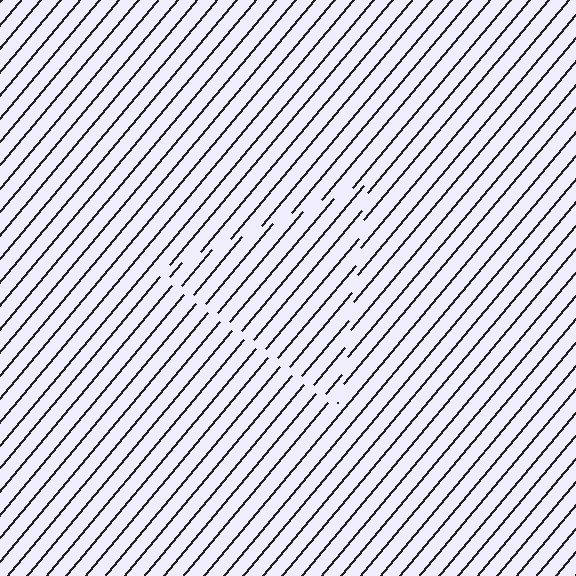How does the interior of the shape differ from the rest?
The interior of the shape contains the same grating, shifted by half a period — the contour is defined by the phase discontinuity where line-ends from the inner and outer gratings abut.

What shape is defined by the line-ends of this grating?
An illusory triangle. The interior of the shape contains the same grating, shifted by half a period — the contour is defined by the phase discontinuity where line-ends from the inner and outer gratings abut.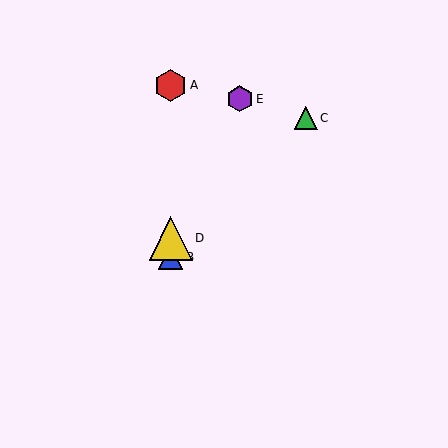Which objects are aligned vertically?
Objects A, B, D are aligned vertically.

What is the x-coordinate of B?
Object B is at x≈171.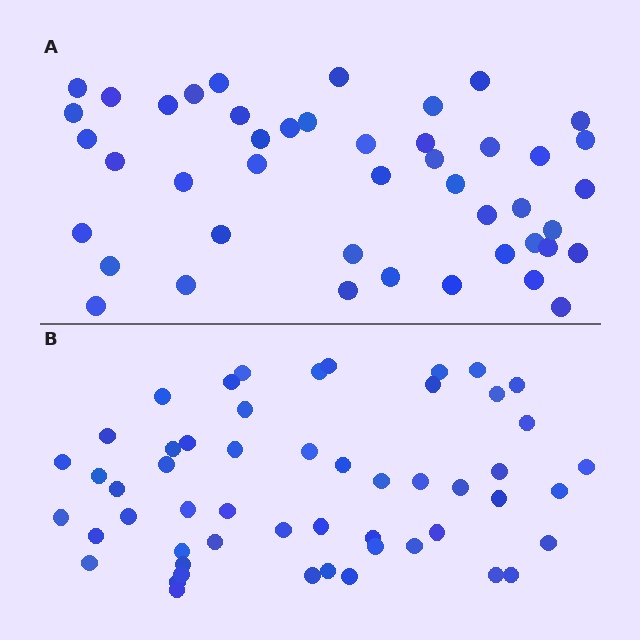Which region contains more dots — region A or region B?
Region B (the bottom region) has more dots.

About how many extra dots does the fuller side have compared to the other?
Region B has roughly 8 or so more dots than region A.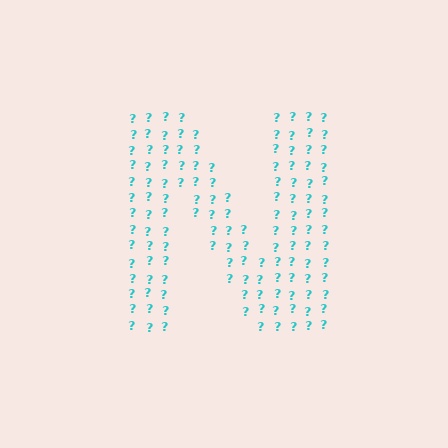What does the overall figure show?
The overall figure shows the letter N.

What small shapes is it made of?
It is made of small question marks.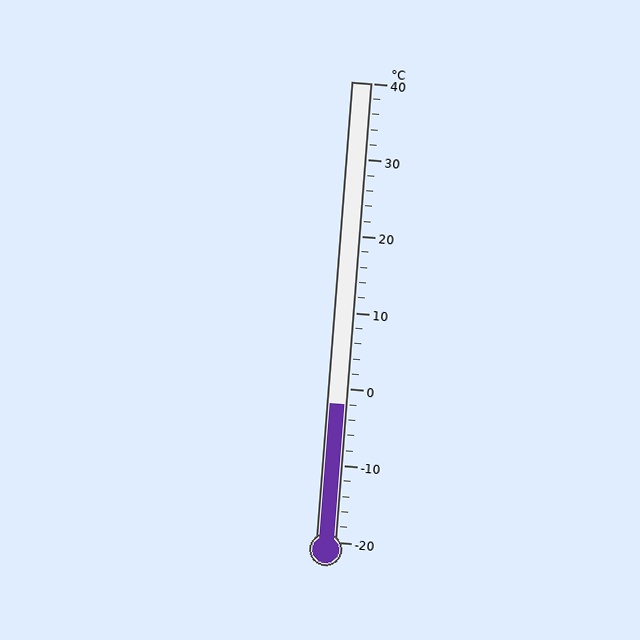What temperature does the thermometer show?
The thermometer shows approximately -2°C.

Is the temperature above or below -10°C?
The temperature is above -10°C.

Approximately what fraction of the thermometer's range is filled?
The thermometer is filled to approximately 30% of its range.